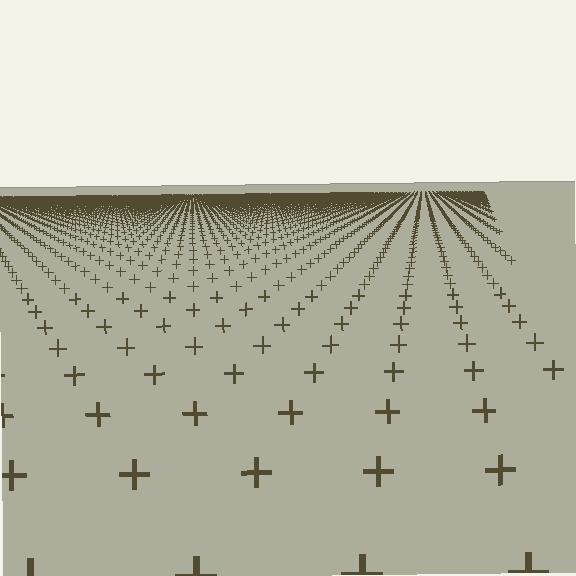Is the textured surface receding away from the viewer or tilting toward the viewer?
The surface is receding away from the viewer. Texture elements get smaller and denser toward the top.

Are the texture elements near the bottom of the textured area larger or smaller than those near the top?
Larger. Near the bottom, elements are closer to the viewer and appear at a bigger on-screen size.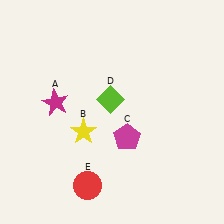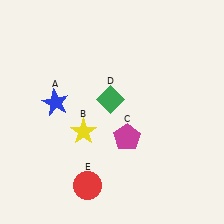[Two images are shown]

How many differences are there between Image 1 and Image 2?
There are 2 differences between the two images.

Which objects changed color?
A changed from magenta to blue. D changed from lime to green.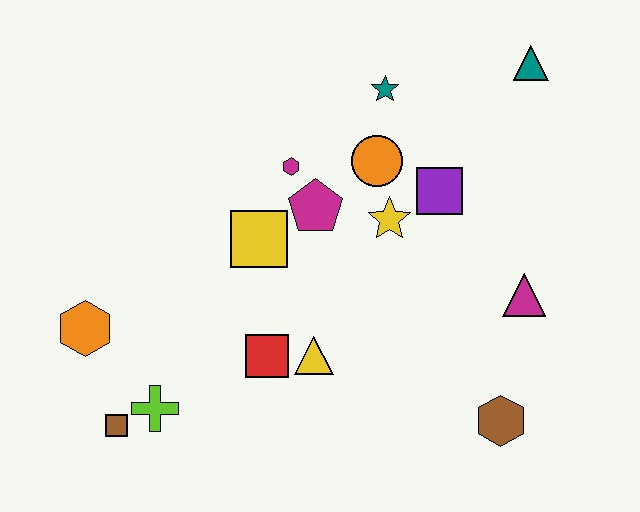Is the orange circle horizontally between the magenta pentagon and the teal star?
Yes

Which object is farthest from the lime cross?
The teal triangle is farthest from the lime cross.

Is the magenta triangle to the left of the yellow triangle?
No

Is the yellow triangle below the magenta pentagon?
Yes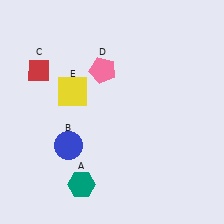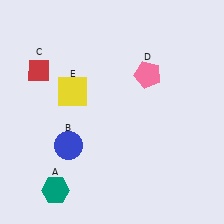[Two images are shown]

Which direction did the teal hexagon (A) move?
The teal hexagon (A) moved left.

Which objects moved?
The objects that moved are: the teal hexagon (A), the pink pentagon (D).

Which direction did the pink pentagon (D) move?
The pink pentagon (D) moved right.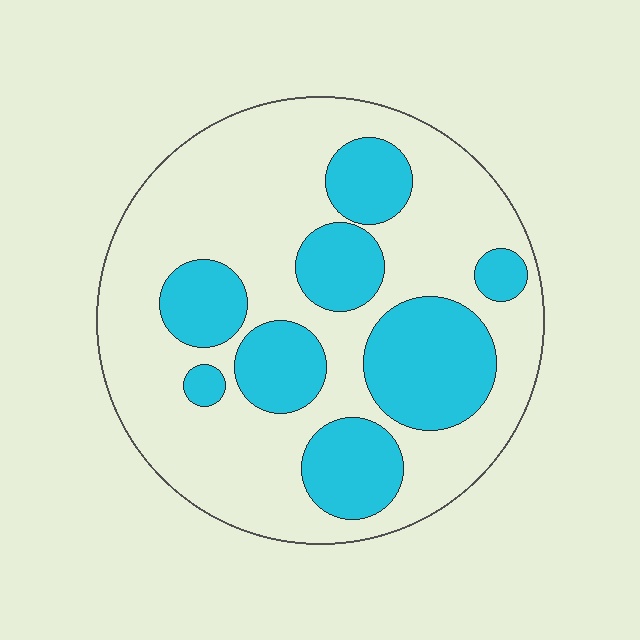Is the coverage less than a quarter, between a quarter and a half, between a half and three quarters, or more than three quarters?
Between a quarter and a half.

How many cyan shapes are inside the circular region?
8.